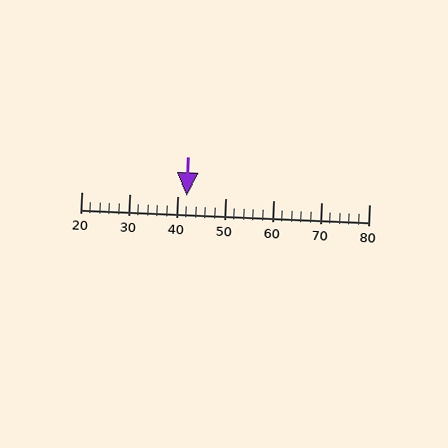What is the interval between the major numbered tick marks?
The major tick marks are spaced 10 units apart.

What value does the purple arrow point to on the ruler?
The purple arrow points to approximately 42.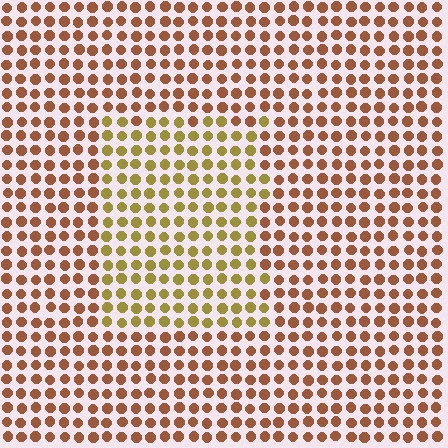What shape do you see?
I see a rectangle.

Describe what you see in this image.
The image is filled with small brown elements in a uniform arrangement. A rectangle-shaped region is visible where the elements are tinted to a slightly different hue, forming a subtle color boundary.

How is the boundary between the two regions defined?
The boundary is defined purely by a slight shift in hue (about 36 degrees). Spacing, size, and orientation are identical on both sides.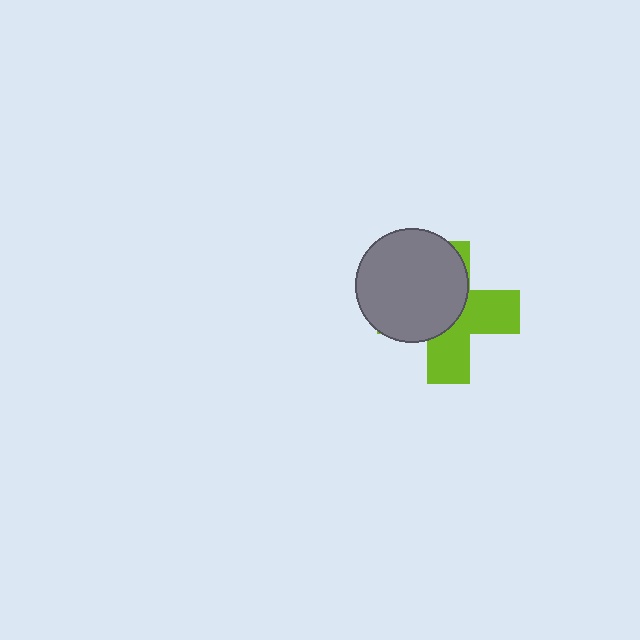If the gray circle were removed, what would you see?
You would see the complete lime cross.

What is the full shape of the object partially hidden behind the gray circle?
The partially hidden object is a lime cross.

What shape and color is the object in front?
The object in front is a gray circle.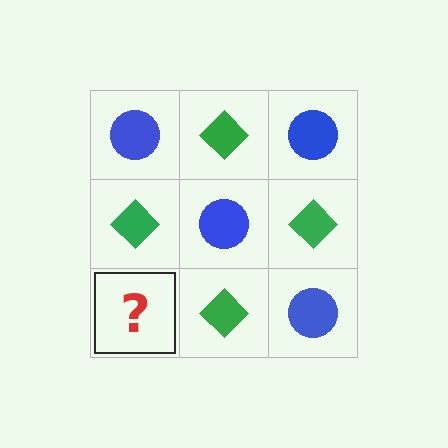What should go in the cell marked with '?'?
The missing cell should contain a blue circle.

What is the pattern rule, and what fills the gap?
The rule is that it alternates blue circle and green diamond in a checkerboard pattern. The gap should be filled with a blue circle.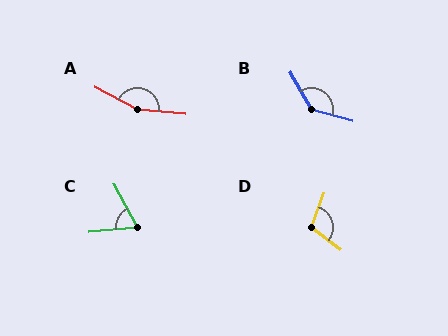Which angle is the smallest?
C, at approximately 67 degrees.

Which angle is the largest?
A, at approximately 157 degrees.